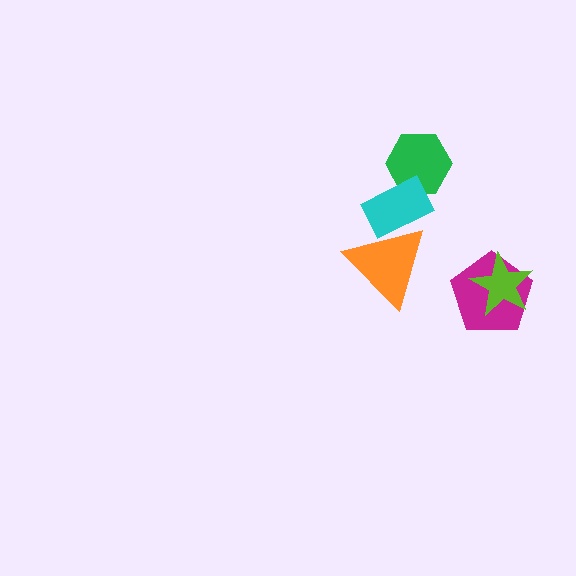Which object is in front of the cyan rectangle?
The orange triangle is in front of the cyan rectangle.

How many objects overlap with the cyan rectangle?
2 objects overlap with the cyan rectangle.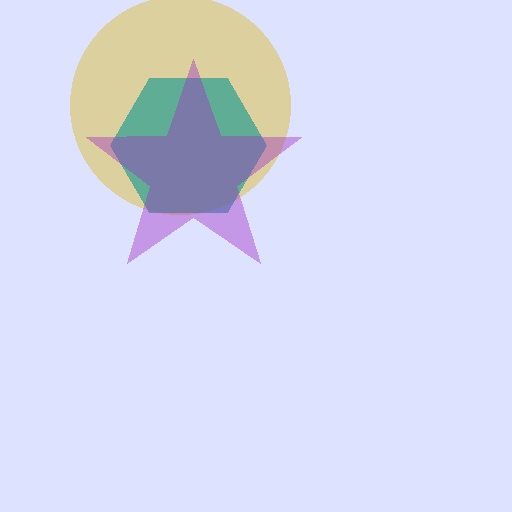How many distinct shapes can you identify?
There are 3 distinct shapes: a yellow circle, a teal hexagon, a purple star.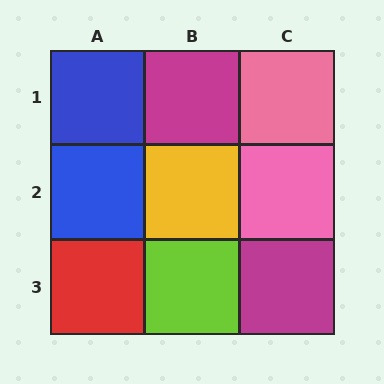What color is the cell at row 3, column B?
Lime.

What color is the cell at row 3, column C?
Magenta.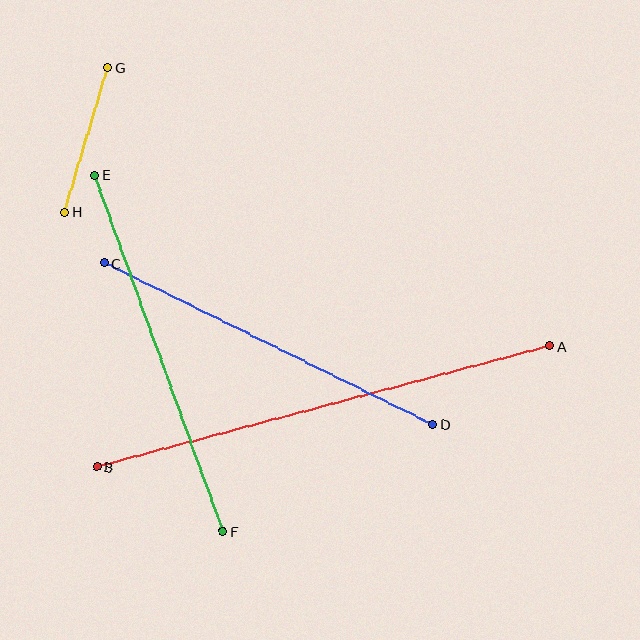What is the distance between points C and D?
The distance is approximately 366 pixels.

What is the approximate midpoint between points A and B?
The midpoint is at approximately (323, 406) pixels.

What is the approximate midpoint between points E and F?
The midpoint is at approximately (159, 353) pixels.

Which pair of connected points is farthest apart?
Points A and B are farthest apart.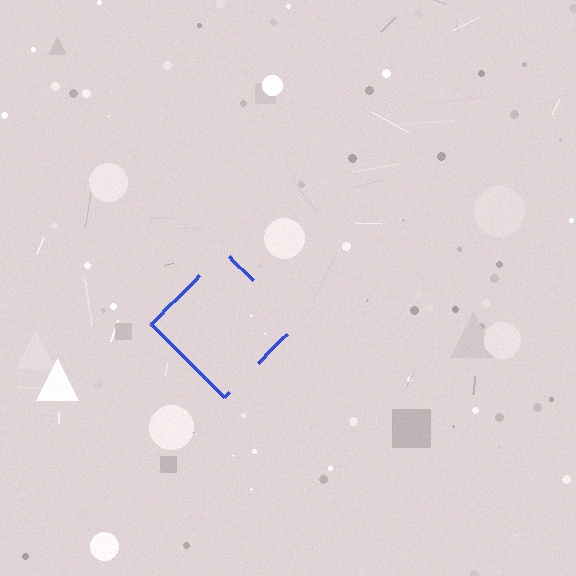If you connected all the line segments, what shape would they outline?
They would outline a diamond.